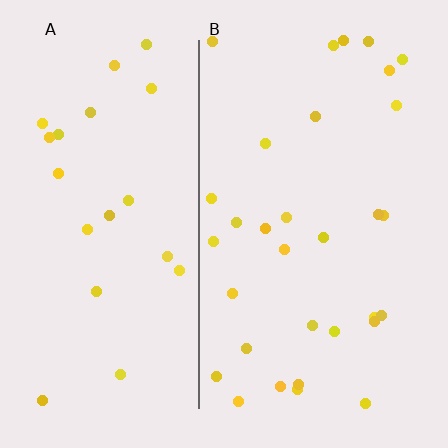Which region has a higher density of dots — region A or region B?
B (the right).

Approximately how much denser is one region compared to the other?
Approximately 1.5× — region B over region A.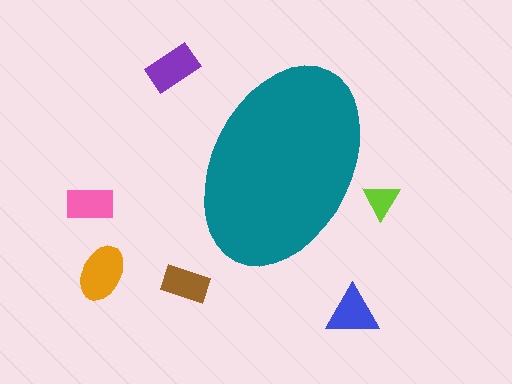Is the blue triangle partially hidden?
No, the blue triangle is fully visible.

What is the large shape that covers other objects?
A teal ellipse.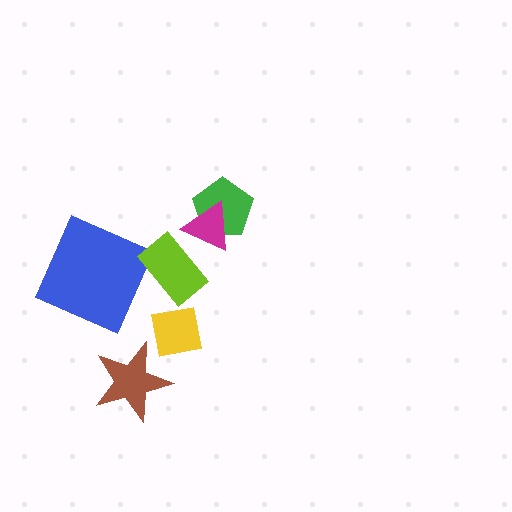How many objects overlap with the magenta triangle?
1 object overlaps with the magenta triangle.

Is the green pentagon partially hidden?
Yes, it is partially covered by another shape.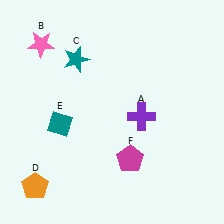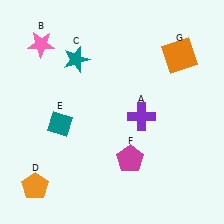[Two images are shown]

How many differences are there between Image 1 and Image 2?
There is 1 difference between the two images.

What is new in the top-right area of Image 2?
An orange square (G) was added in the top-right area of Image 2.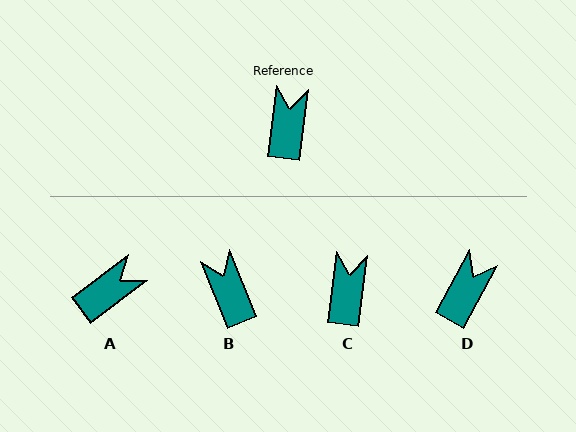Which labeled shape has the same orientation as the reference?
C.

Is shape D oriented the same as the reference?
No, it is off by about 21 degrees.